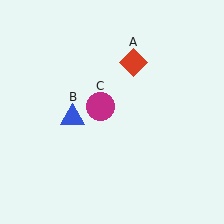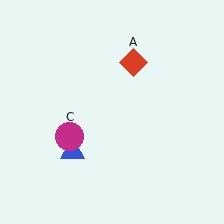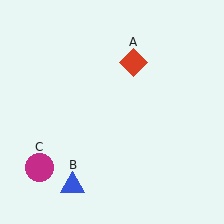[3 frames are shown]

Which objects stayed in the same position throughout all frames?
Red diamond (object A) remained stationary.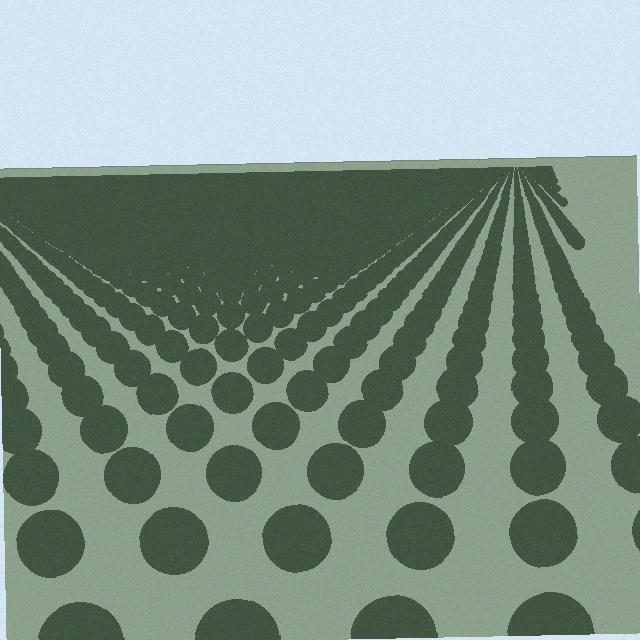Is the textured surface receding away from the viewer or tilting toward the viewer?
The surface is receding away from the viewer. Texture elements get smaller and denser toward the top.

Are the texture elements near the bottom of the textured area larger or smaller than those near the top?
Larger. Near the bottom, elements are closer to the viewer and appear at a bigger on-screen size.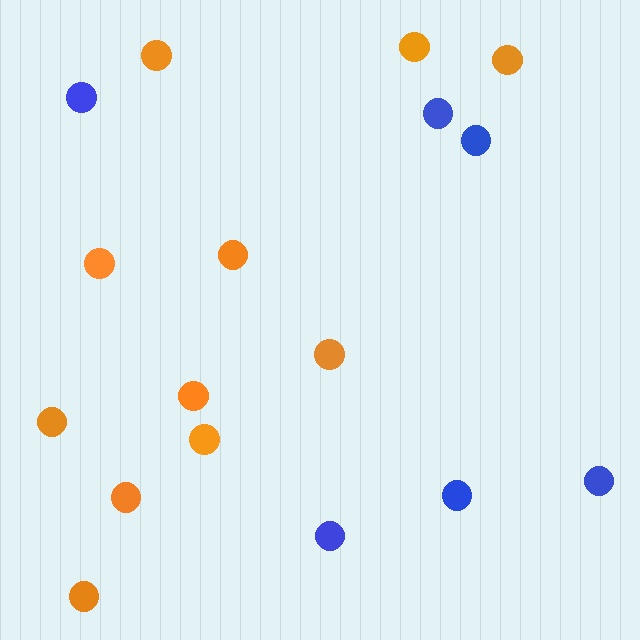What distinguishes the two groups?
There are 2 groups: one group of orange circles (11) and one group of blue circles (6).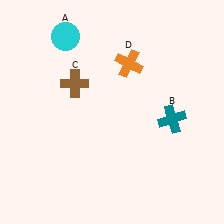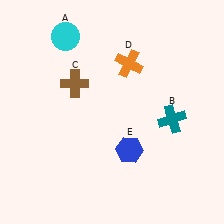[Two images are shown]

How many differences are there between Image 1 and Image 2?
There is 1 difference between the two images.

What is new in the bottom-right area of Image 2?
A blue hexagon (E) was added in the bottom-right area of Image 2.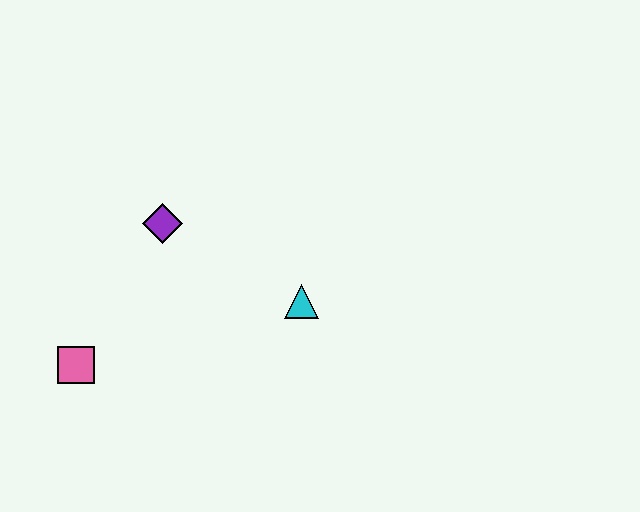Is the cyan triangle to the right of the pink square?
Yes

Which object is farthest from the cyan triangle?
The pink square is farthest from the cyan triangle.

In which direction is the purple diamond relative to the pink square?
The purple diamond is above the pink square.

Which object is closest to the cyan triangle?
The purple diamond is closest to the cyan triangle.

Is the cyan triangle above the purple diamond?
No